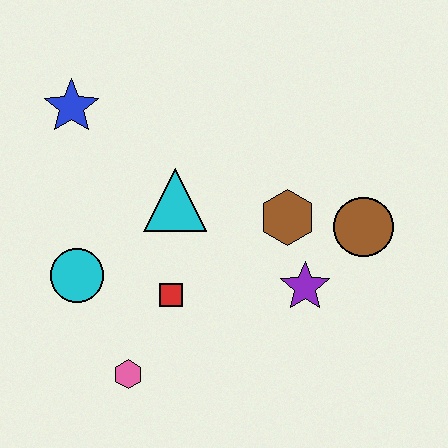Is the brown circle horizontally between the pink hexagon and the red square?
No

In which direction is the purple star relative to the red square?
The purple star is to the right of the red square.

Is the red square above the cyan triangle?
No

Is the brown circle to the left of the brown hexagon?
No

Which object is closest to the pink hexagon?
The red square is closest to the pink hexagon.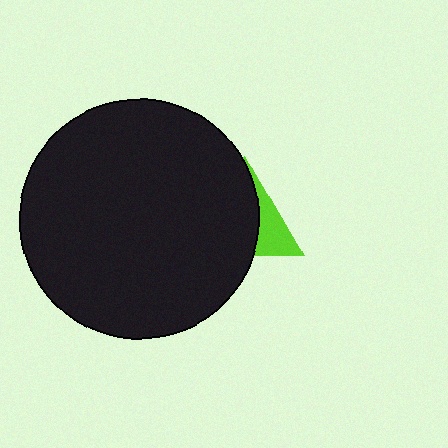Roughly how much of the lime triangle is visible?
A small part of it is visible (roughly 33%).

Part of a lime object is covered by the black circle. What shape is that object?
It is a triangle.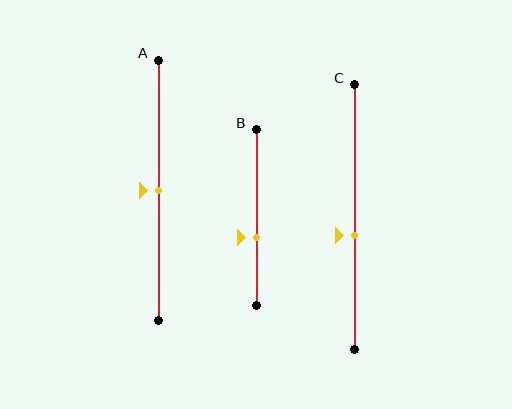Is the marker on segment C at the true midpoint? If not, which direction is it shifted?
No, the marker on segment C is shifted downward by about 7% of the segment length.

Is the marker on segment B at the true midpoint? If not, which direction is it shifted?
No, the marker on segment B is shifted downward by about 11% of the segment length.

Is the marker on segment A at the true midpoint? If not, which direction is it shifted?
Yes, the marker on segment A is at the true midpoint.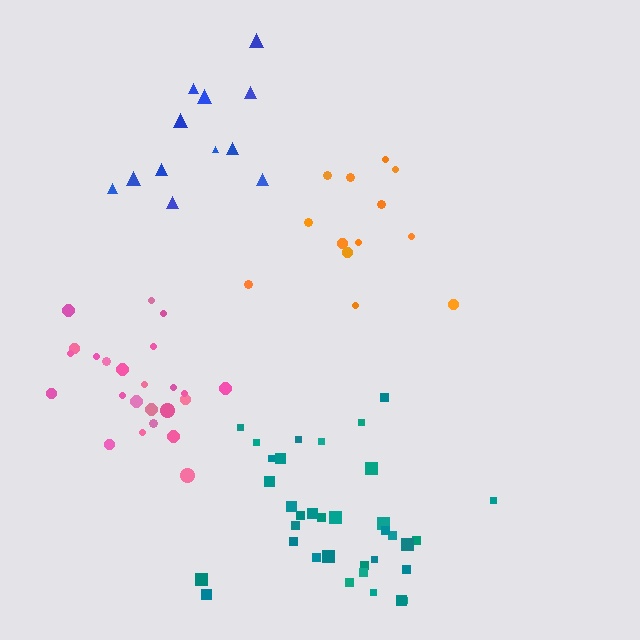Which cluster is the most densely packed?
Pink.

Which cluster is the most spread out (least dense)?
Blue.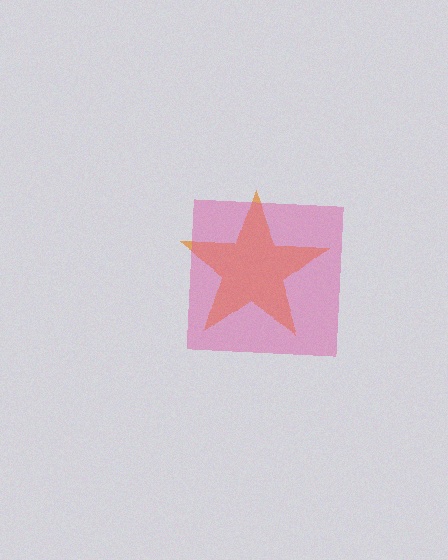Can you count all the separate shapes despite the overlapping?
Yes, there are 2 separate shapes.